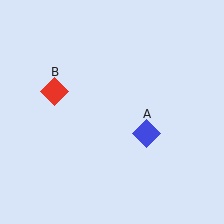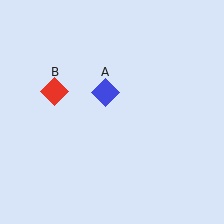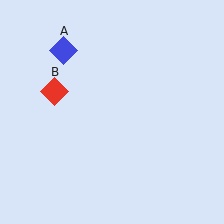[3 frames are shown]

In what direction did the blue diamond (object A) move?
The blue diamond (object A) moved up and to the left.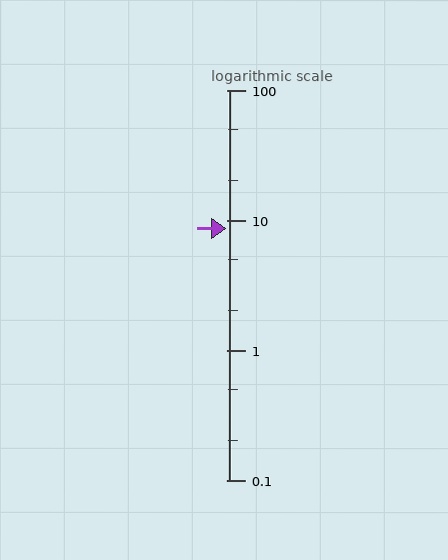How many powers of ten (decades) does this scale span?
The scale spans 3 decades, from 0.1 to 100.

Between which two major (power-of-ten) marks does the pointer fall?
The pointer is between 1 and 10.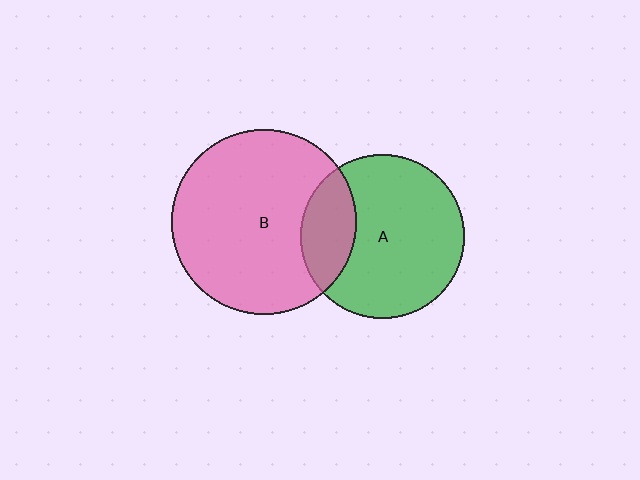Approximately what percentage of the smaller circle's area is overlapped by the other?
Approximately 25%.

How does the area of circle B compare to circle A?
Approximately 1.3 times.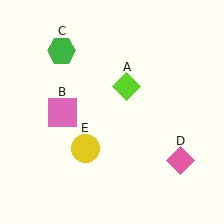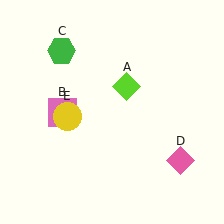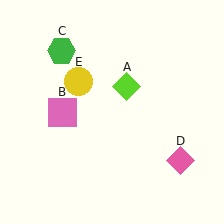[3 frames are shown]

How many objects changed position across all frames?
1 object changed position: yellow circle (object E).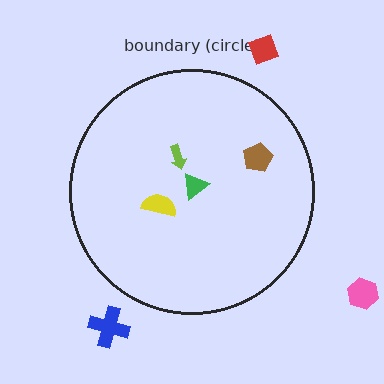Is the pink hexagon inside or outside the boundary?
Outside.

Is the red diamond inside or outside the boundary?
Outside.